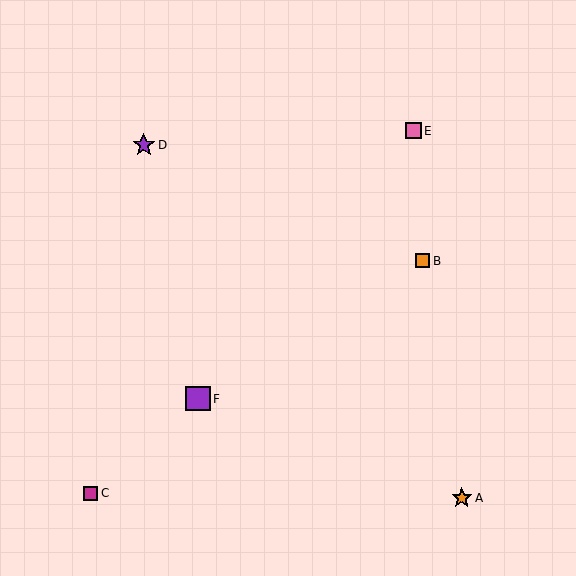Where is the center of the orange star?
The center of the orange star is at (462, 498).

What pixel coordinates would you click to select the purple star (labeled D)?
Click at (144, 145) to select the purple star D.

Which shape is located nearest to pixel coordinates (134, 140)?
The purple star (labeled D) at (144, 145) is nearest to that location.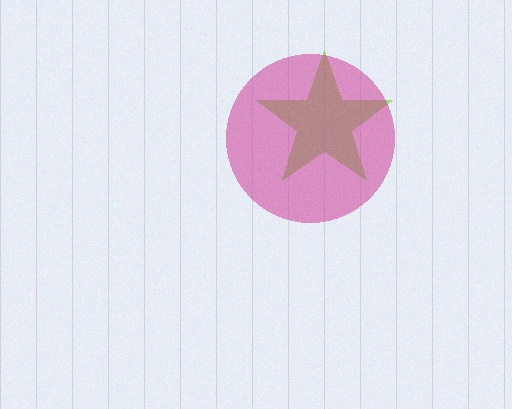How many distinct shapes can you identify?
There are 2 distinct shapes: a lime star, a magenta circle.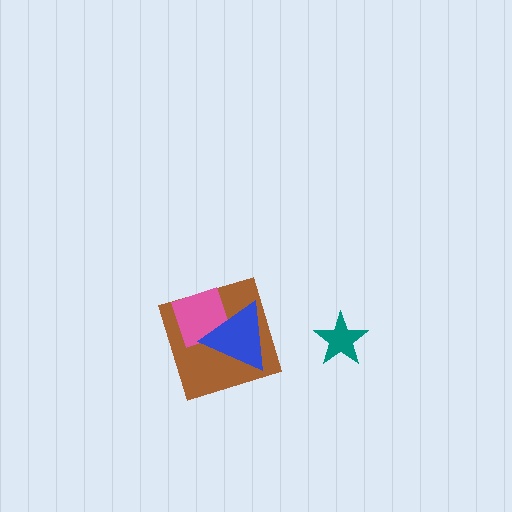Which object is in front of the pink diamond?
The blue triangle is in front of the pink diamond.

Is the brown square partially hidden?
Yes, it is partially covered by another shape.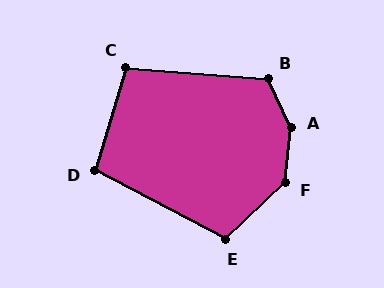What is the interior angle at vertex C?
Approximately 103 degrees (obtuse).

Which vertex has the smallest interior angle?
D, at approximately 101 degrees.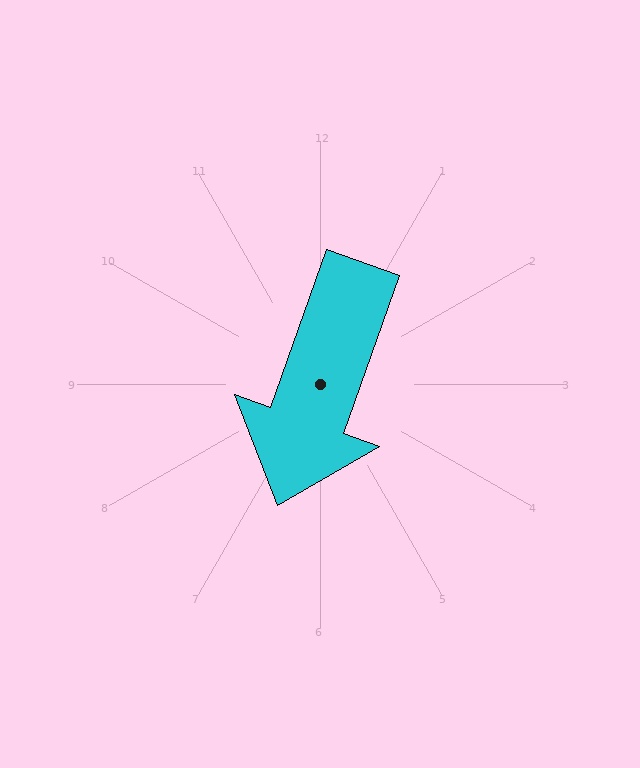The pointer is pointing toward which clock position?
Roughly 7 o'clock.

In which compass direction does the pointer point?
South.